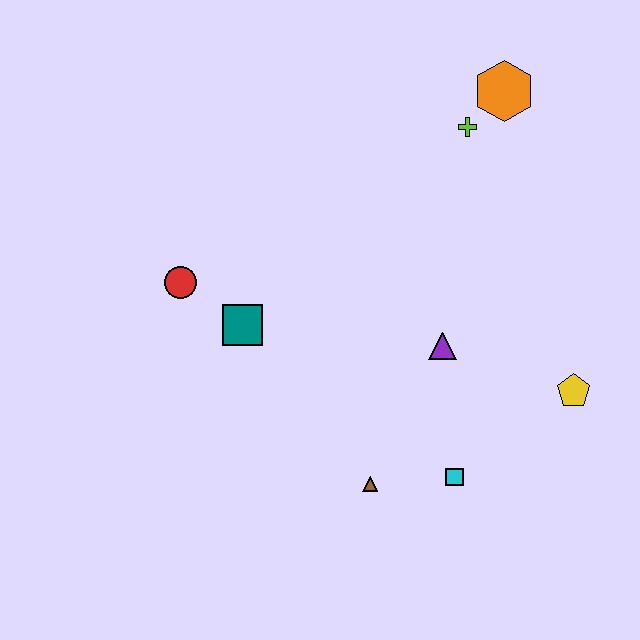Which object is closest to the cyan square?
The brown triangle is closest to the cyan square.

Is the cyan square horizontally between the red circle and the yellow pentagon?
Yes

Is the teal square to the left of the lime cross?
Yes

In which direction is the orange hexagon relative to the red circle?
The orange hexagon is to the right of the red circle.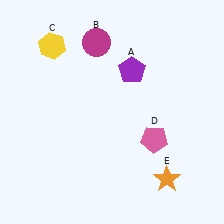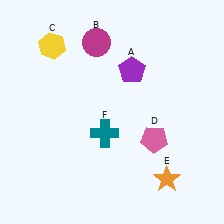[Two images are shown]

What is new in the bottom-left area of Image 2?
A teal cross (F) was added in the bottom-left area of Image 2.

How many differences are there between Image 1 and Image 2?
There is 1 difference between the two images.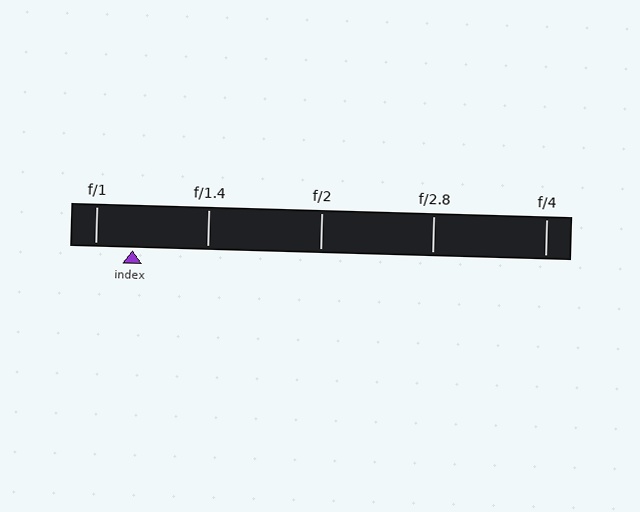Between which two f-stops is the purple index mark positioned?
The index mark is between f/1 and f/1.4.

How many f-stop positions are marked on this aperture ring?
There are 5 f-stop positions marked.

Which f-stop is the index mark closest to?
The index mark is closest to f/1.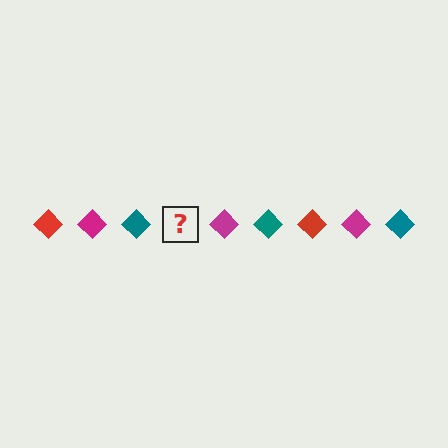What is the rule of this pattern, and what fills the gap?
The rule is that the pattern cycles through red, magenta, teal diamonds. The gap should be filled with a red diamond.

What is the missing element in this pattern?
The missing element is a red diamond.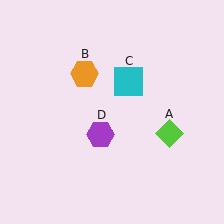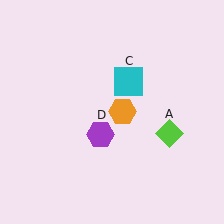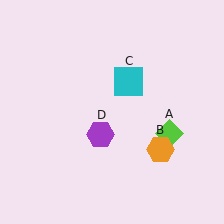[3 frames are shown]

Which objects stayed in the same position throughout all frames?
Lime diamond (object A) and cyan square (object C) and purple hexagon (object D) remained stationary.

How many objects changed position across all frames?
1 object changed position: orange hexagon (object B).